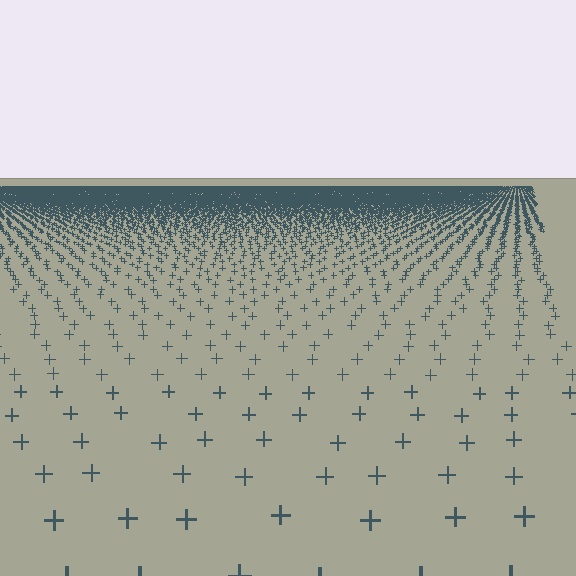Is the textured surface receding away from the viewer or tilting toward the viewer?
The surface is receding away from the viewer. Texture elements get smaller and denser toward the top.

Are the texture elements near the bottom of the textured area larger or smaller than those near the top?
Larger. Near the bottom, elements are closer to the viewer and appear at a bigger on-screen size.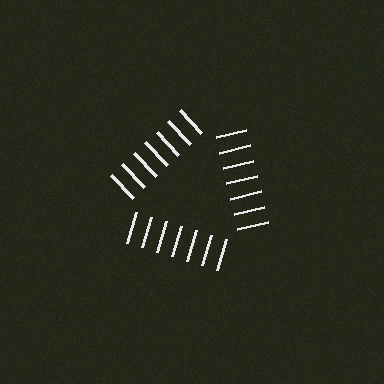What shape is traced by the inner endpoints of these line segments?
An illusory triangle — the line segments terminate on its edges but no continuous stroke is drawn.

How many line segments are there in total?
21 — 7 along each of the 3 edges.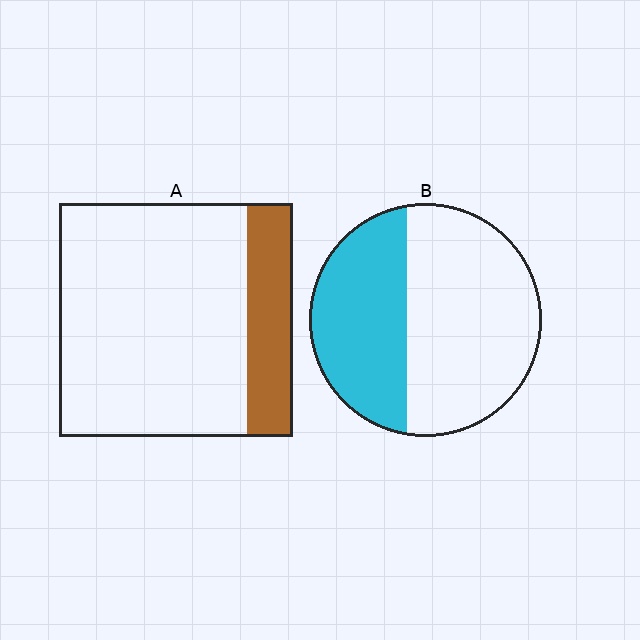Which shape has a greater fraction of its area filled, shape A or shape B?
Shape B.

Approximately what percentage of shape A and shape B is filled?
A is approximately 20% and B is approximately 40%.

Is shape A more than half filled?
No.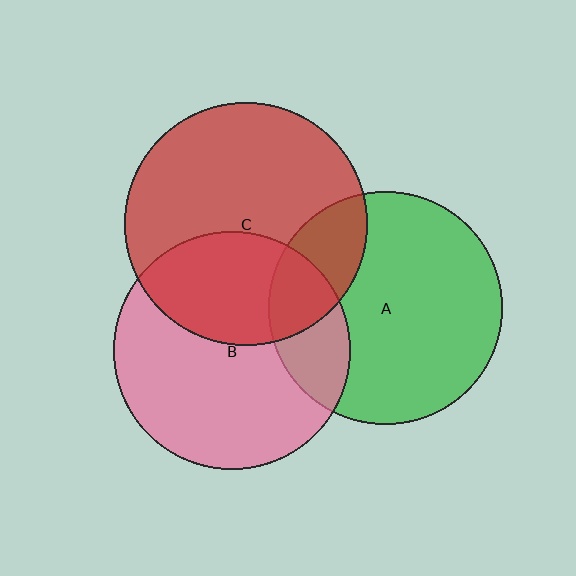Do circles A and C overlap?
Yes.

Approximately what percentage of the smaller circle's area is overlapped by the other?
Approximately 20%.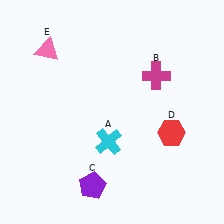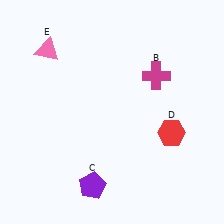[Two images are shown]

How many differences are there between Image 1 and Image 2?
There is 1 difference between the two images.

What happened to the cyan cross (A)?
The cyan cross (A) was removed in Image 2. It was in the bottom-left area of Image 1.